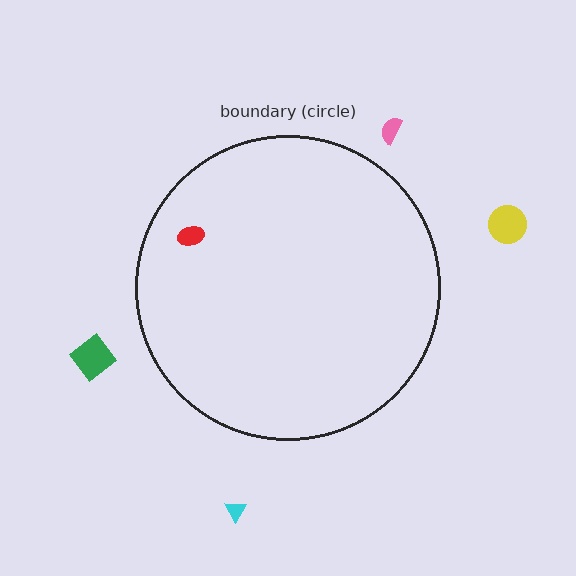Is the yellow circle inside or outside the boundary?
Outside.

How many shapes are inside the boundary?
1 inside, 4 outside.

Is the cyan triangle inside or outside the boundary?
Outside.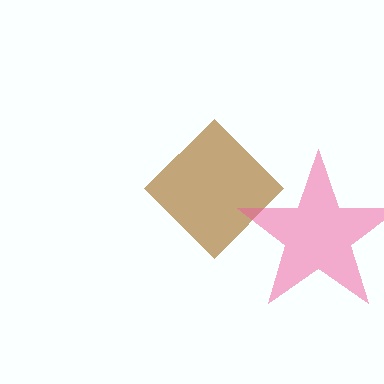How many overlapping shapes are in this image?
There are 2 overlapping shapes in the image.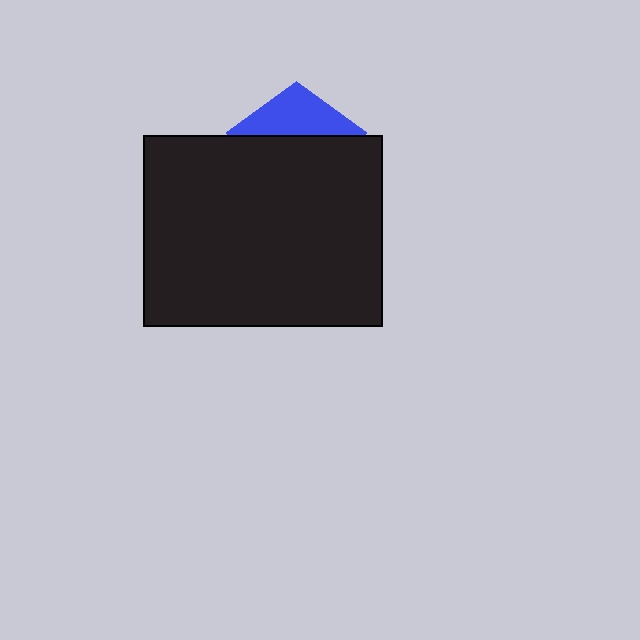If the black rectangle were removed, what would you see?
You would see the complete blue pentagon.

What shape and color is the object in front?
The object in front is a black rectangle.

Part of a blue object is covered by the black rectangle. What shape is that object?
It is a pentagon.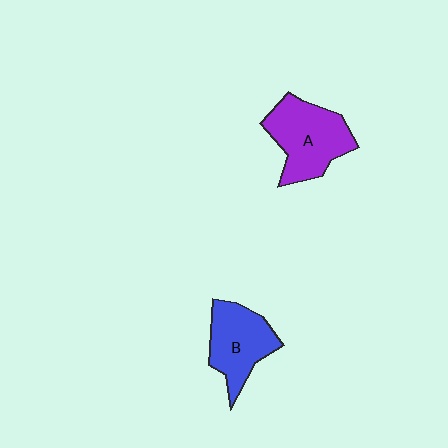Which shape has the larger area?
Shape A (purple).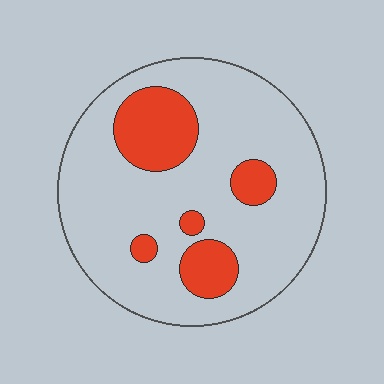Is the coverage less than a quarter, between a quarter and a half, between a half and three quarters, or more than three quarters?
Less than a quarter.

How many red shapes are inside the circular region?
5.